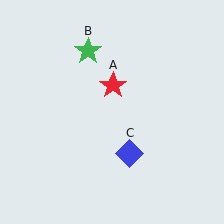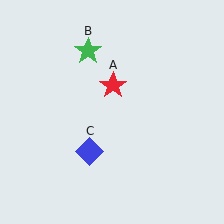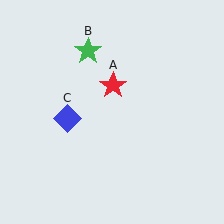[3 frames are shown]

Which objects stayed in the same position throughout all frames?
Red star (object A) and green star (object B) remained stationary.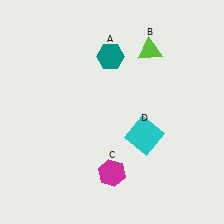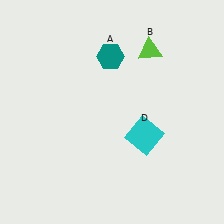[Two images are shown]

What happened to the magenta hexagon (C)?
The magenta hexagon (C) was removed in Image 2. It was in the bottom-left area of Image 1.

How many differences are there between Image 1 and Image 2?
There is 1 difference between the two images.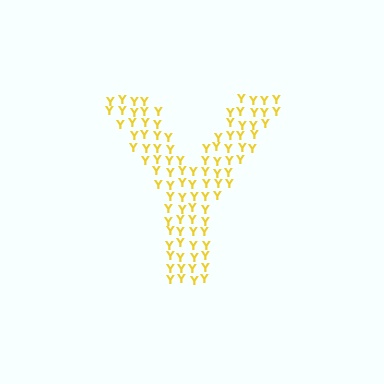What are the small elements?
The small elements are letter Y's.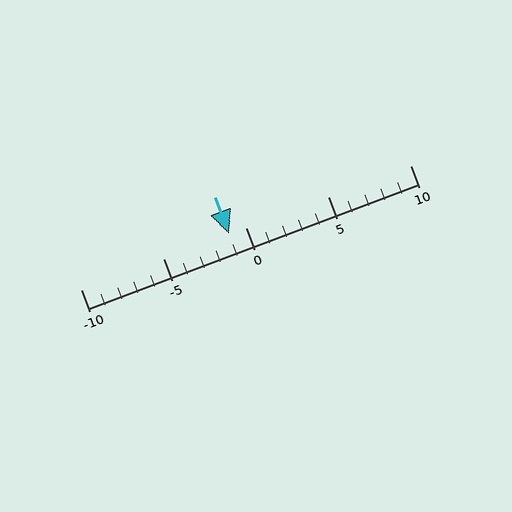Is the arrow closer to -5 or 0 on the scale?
The arrow is closer to 0.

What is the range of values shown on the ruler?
The ruler shows values from -10 to 10.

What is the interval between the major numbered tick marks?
The major tick marks are spaced 5 units apart.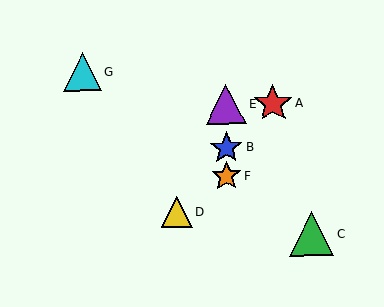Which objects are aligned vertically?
Objects B, E, F are aligned vertically.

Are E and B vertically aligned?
Yes, both are at x≈226.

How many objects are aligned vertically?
3 objects (B, E, F) are aligned vertically.